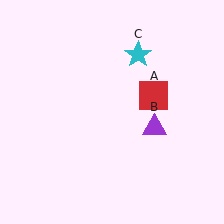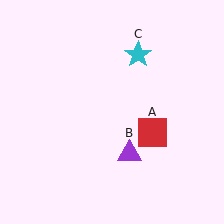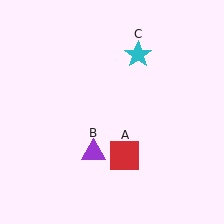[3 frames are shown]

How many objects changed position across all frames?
2 objects changed position: red square (object A), purple triangle (object B).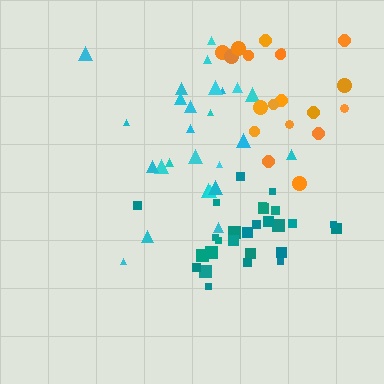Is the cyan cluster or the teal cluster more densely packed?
Teal.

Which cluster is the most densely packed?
Teal.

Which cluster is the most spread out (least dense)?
Cyan.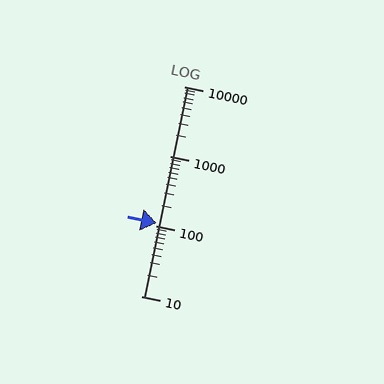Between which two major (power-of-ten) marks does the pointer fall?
The pointer is between 100 and 1000.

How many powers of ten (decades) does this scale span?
The scale spans 3 decades, from 10 to 10000.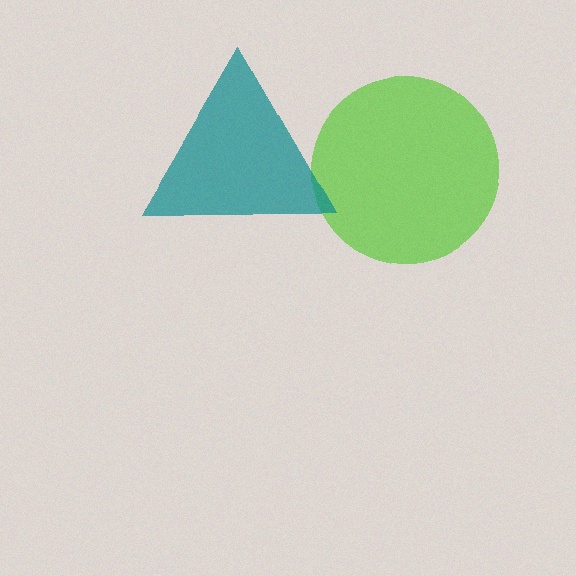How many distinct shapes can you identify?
There are 2 distinct shapes: a lime circle, a teal triangle.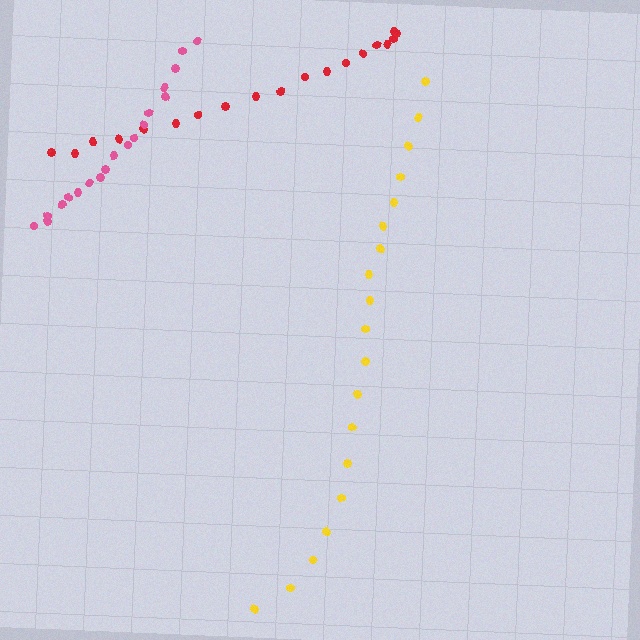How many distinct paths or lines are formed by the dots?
There are 3 distinct paths.